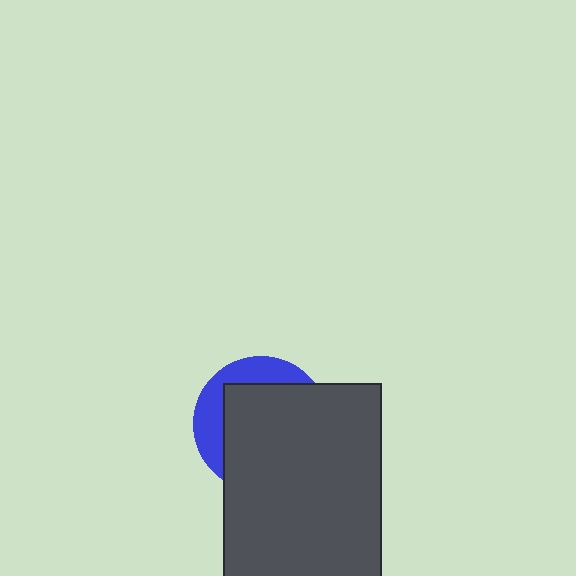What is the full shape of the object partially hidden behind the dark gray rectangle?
The partially hidden object is a blue circle.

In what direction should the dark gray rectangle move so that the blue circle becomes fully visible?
The dark gray rectangle should move toward the lower-right. That is the shortest direction to clear the overlap and leave the blue circle fully visible.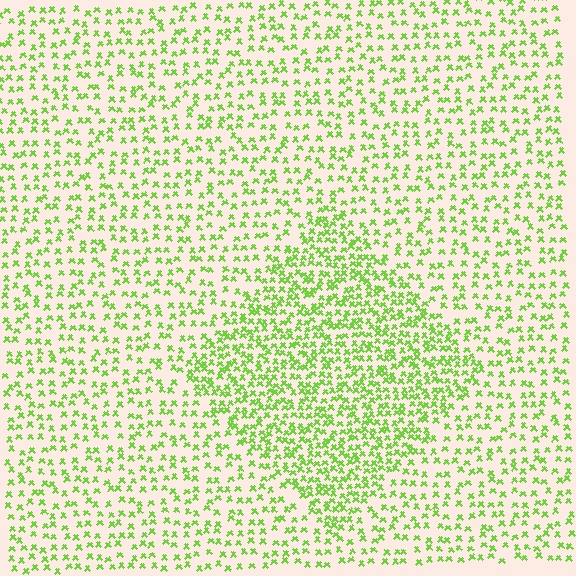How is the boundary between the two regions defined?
The boundary is defined by a change in element density (approximately 1.9x ratio). All elements are the same color, size, and shape.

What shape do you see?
I see a diamond.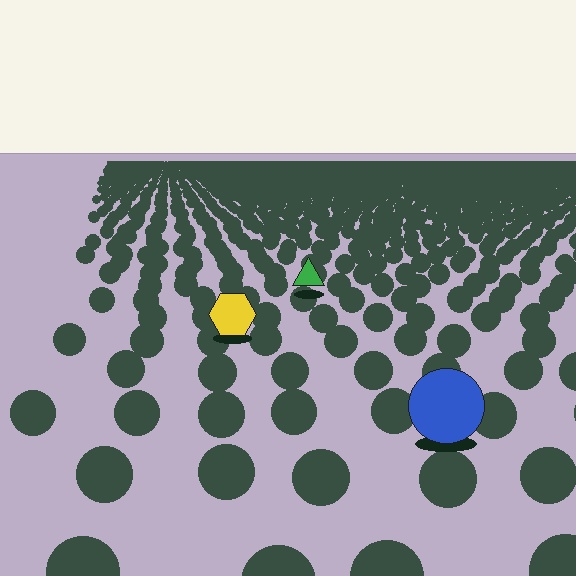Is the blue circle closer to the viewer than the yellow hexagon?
Yes. The blue circle is closer — you can tell from the texture gradient: the ground texture is coarser near it.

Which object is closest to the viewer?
The blue circle is closest. The texture marks near it are larger and more spread out.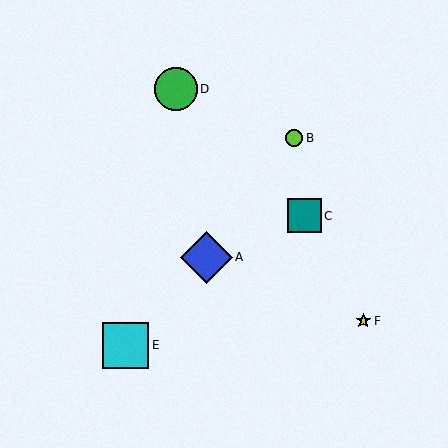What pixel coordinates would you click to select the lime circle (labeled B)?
Click at (294, 138) to select the lime circle B.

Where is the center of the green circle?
The center of the green circle is at (176, 89).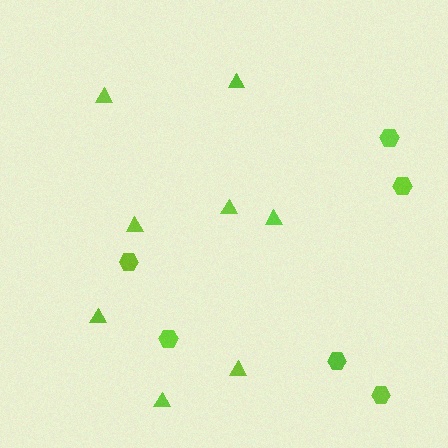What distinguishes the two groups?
There are 2 groups: one group of hexagons (6) and one group of triangles (8).